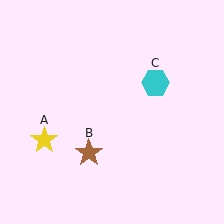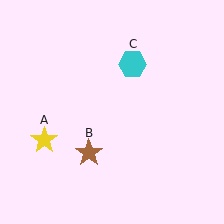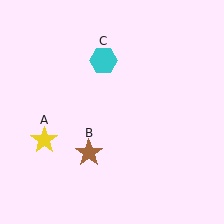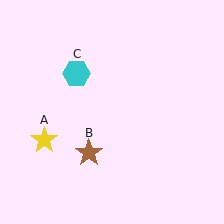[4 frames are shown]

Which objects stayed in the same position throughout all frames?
Yellow star (object A) and brown star (object B) remained stationary.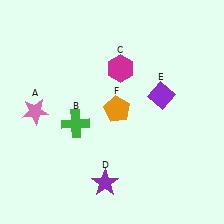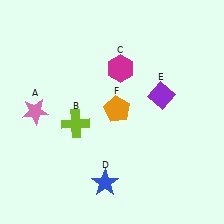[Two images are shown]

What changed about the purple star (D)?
In Image 1, D is purple. In Image 2, it changed to blue.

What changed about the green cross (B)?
In Image 1, B is green. In Image 2, it changed to lime.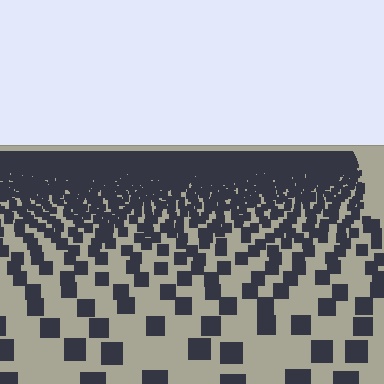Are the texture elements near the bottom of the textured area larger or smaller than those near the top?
Larger. Near the bottom, elements are closer to the viewer and appear at a bigger on-screen size.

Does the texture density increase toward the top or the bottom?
Density increases toward the top.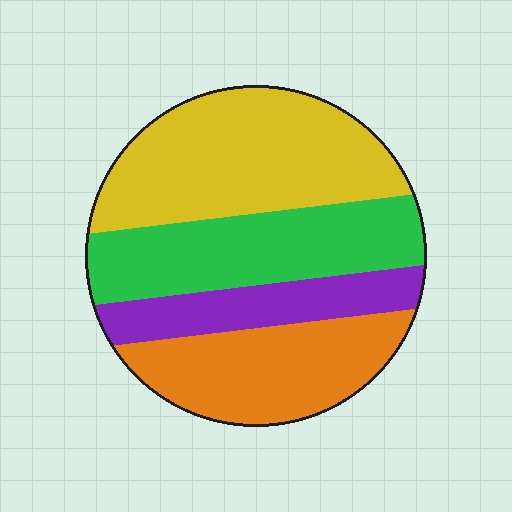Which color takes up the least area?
Purple, at roughly 15%.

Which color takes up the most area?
Yellow, at roughly 35%.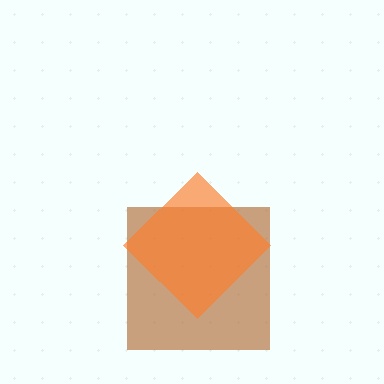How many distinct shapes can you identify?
There are 2 distinct shapes: a brown square, an orange diamond.